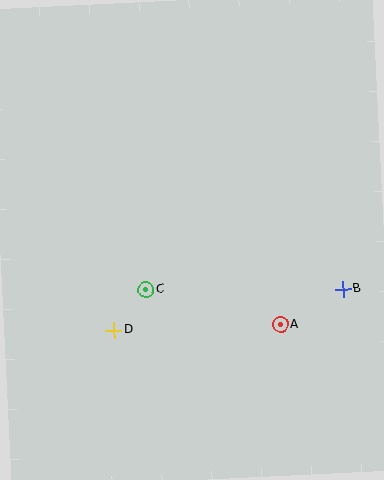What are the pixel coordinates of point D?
Point D is at (114, 330).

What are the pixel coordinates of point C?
Point C is at (146, 290).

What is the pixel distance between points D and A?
The distance between D and A is 167 pixels.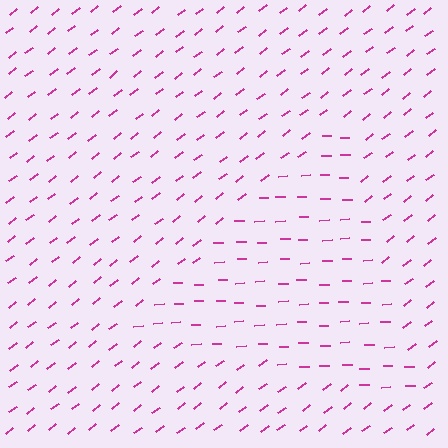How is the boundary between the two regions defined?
The boundary is defined purely by a change in line orientation (approximately 34 degrees difference). All lines are the same color and thickness.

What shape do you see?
I see a triangle.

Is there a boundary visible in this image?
Yes, there is a texture boundary formed by a change in line orientation.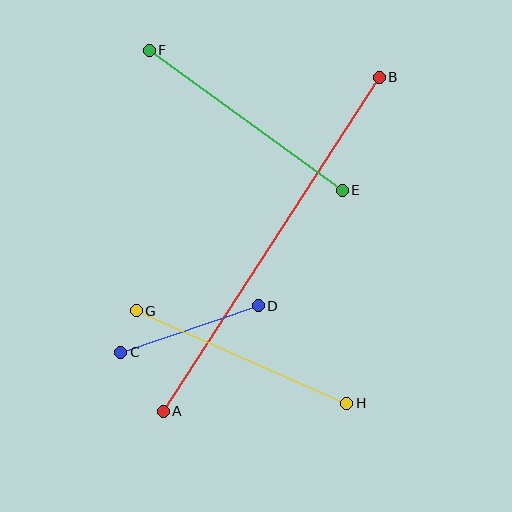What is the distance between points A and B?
The distance is approximately 397 pixels.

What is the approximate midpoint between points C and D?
The midpoint is at approximately (189, 329) pixels.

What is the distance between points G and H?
The distance is approximately 230 pixels.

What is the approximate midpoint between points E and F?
The midpoint is at approximately (246, 120) pixels.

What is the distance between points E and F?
The distance is approximately 239 pixels.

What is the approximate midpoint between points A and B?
The midpoint is at approximately (271, 244) pixels.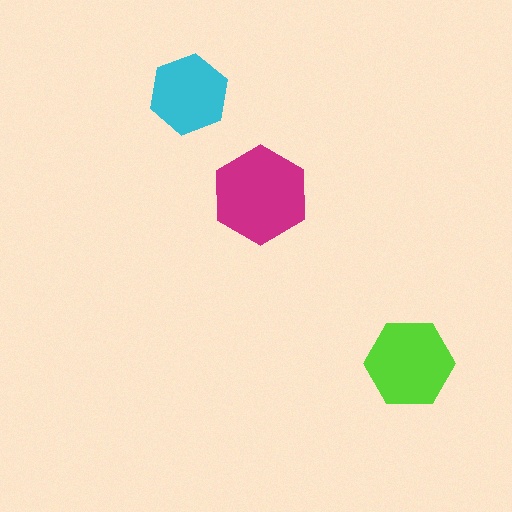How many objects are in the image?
There are 3 objects in the image.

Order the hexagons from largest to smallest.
the magenta one, the lime one, the cyan one.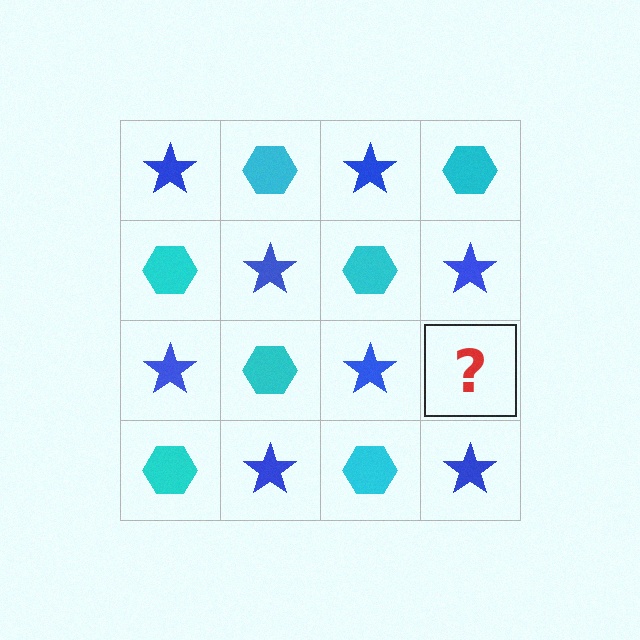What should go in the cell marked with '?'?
The missing cell should contain a cyan hexagon.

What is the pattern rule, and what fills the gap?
The rule is that it alternates blue star and cyan hexagon in a checkerboard pattern. The gap should be filled with a cyan hexagon.